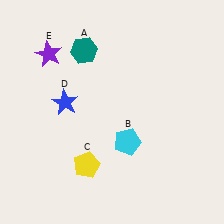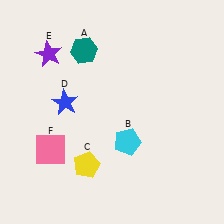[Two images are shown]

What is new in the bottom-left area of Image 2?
A pink square (F) was added in the bottom-left area of Image 2.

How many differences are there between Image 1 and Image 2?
There is 1 difference between the two images.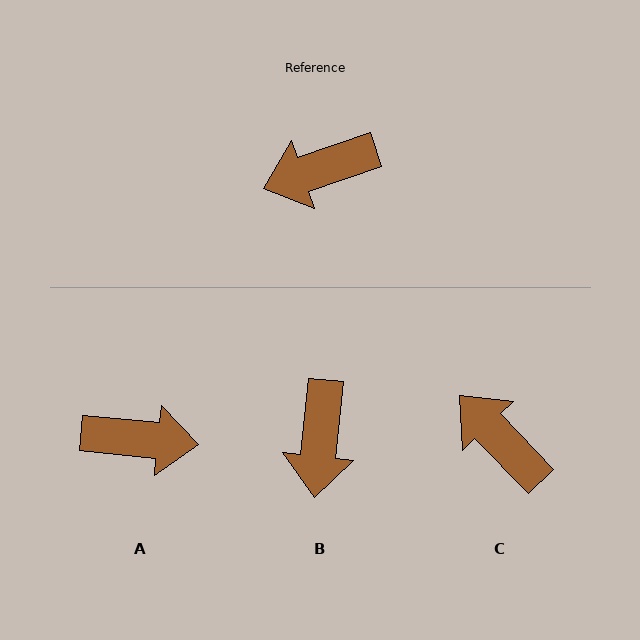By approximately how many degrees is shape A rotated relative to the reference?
Approximately 155 degrees counter-clockwise.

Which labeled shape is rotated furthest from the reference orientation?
A, about 155 degrees away.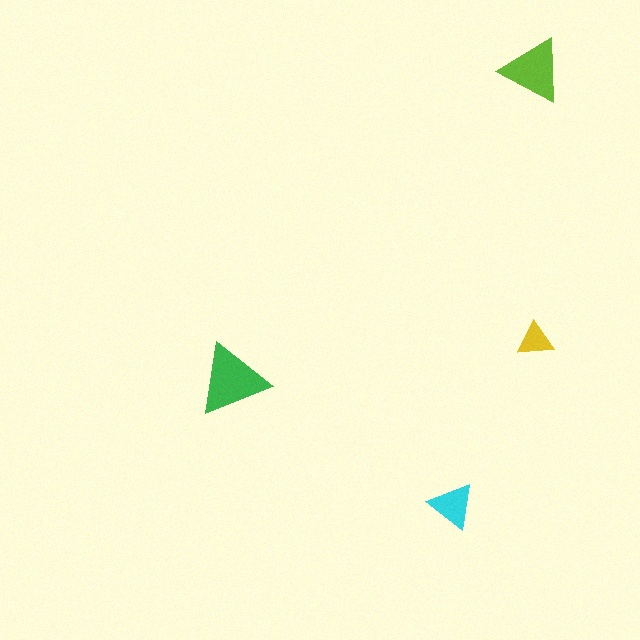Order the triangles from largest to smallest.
the green one, the lime one, the cyan one, the yellow one.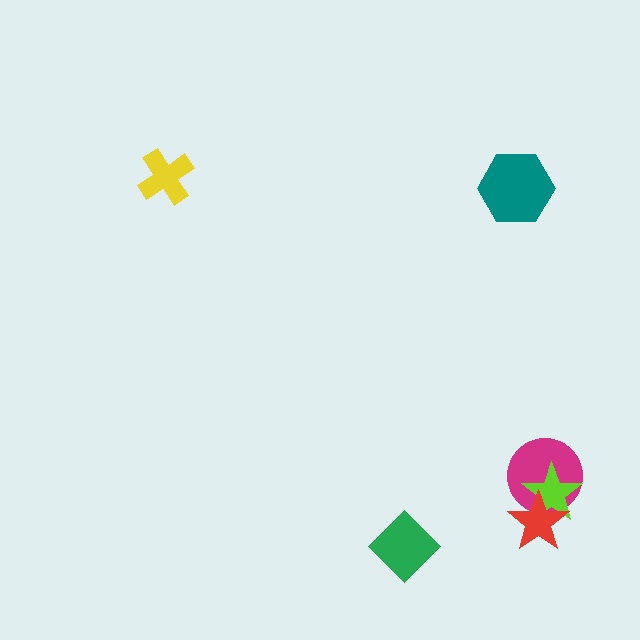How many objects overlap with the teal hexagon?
0 objects overlap with the teal hexagon.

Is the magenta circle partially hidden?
Yes, it is partially covered by another shape.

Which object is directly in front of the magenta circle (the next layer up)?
The lime star is directly in front of the magenta circle.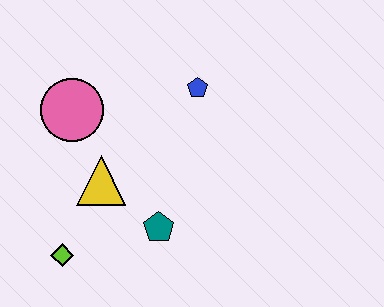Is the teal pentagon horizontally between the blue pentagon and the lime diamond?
Yes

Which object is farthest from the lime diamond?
The blue pentagon is farthest from the lime diamond.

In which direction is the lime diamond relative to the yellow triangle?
The lime diamond is below the yellow triangle.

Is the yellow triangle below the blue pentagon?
Yes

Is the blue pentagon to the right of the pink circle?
Yes